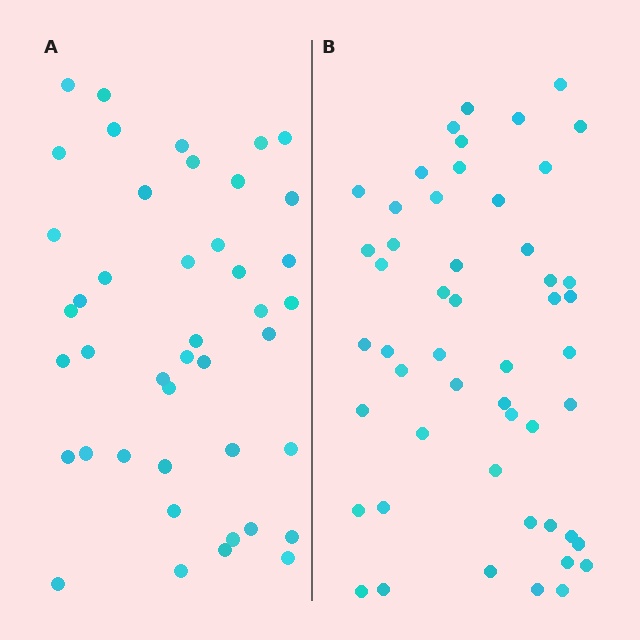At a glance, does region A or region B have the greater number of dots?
Region B (the right region) has more dots.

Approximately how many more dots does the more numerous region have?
Region B has roughly 8 or so more dots than region A.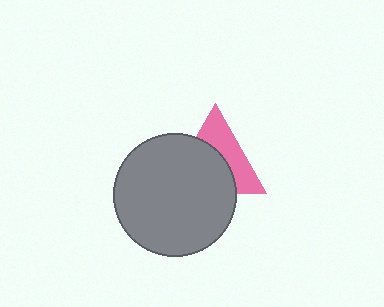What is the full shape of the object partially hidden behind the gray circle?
The partially hidden object is a pink triangle.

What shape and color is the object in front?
The object in front is a gray circle.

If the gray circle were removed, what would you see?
You would see the complete pink triangle.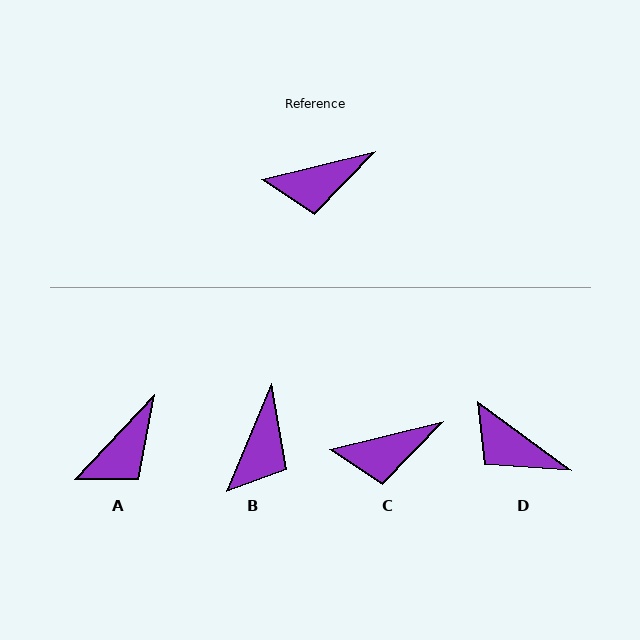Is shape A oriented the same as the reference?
No, it is off by about 33 degrees.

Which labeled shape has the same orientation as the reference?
C.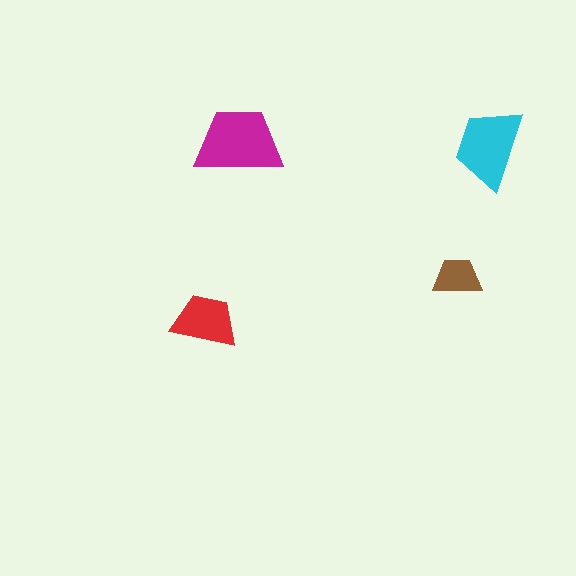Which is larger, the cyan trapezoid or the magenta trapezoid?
The magenta one.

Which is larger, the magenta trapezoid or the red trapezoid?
The magenta one.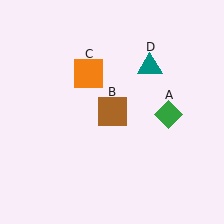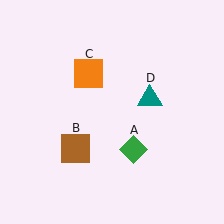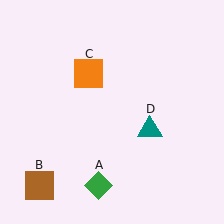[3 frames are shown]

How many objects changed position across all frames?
3 objects changed position: green diamond (object A), brown square (object B), teal triangle (object D).